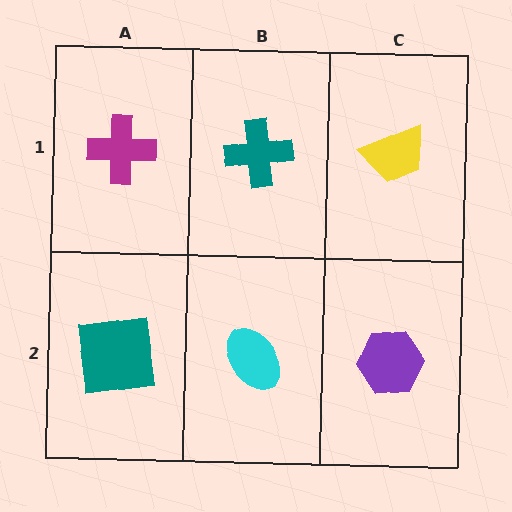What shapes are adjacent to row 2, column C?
A yellow trapezoid (row 1, column C), a cyan ellipse (row 2, column B).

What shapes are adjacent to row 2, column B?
A teal cross (row 1, column B), a teal square (row 2, column A), a purple hexagon (row 2, column C).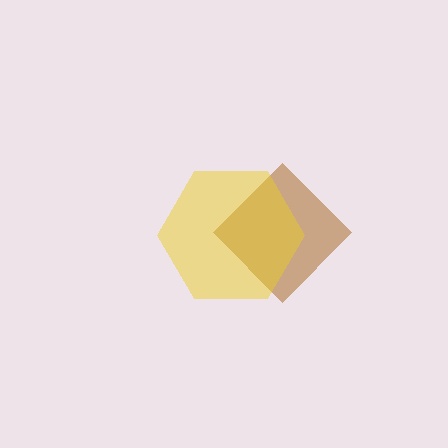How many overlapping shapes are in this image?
There are 2 overlapping shapes in the image.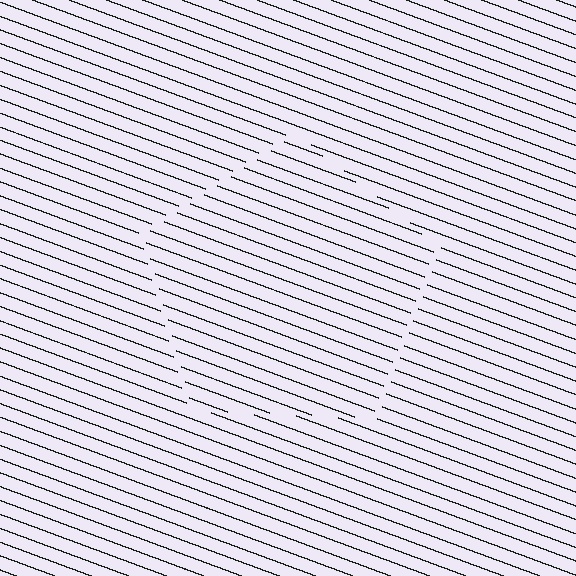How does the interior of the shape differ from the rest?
The interior of the shape contains the same grating, shifted by half a period — the contour is defined by the phase discontinuity where line-ends from the inner and outer gratings abut.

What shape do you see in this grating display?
An illusory pentagon. The interior of the shape contains the same grating, shifted by half a period — the contour is defined by the phase discontinuity where line-ends from the inner and outer gratings abut.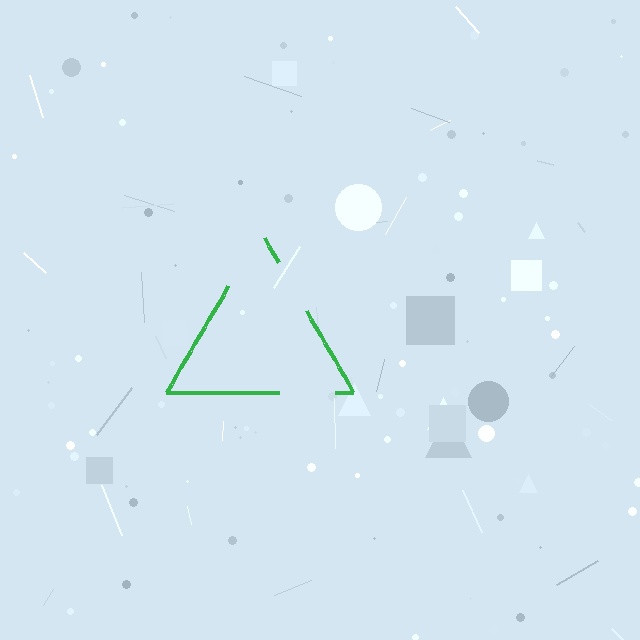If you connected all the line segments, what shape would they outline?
They would outline a triangle.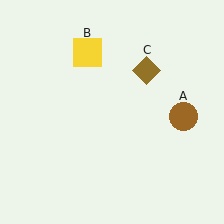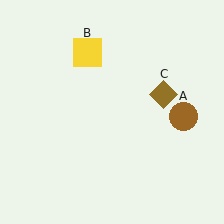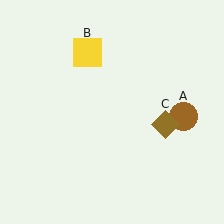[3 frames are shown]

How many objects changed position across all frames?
1 object changed position: brown diamond (object C).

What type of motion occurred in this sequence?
The brown diamond (object C) rotated clockwise around the center of the scene.